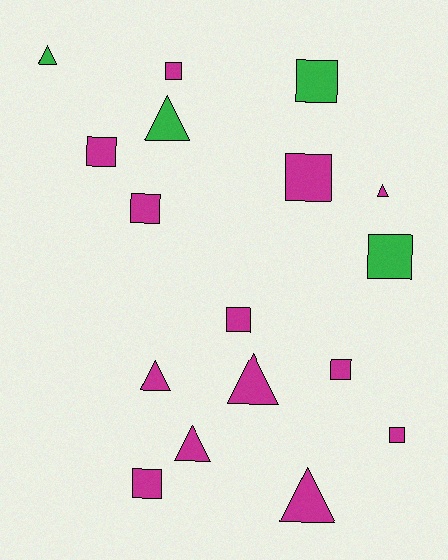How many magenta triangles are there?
There are 5 magenta triangles.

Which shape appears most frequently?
Square, with 10 objects.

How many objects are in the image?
There are 17 objects.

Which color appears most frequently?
Magenta, with 13 objects.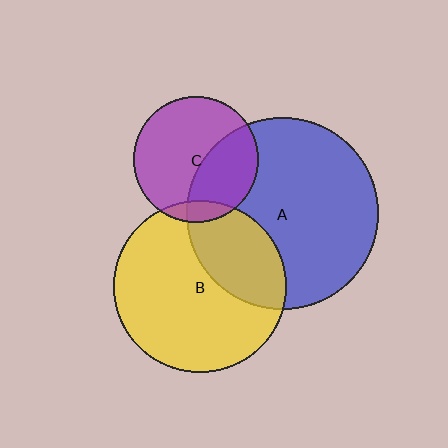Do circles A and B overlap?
Yes.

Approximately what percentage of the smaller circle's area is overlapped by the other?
Approximately 30%.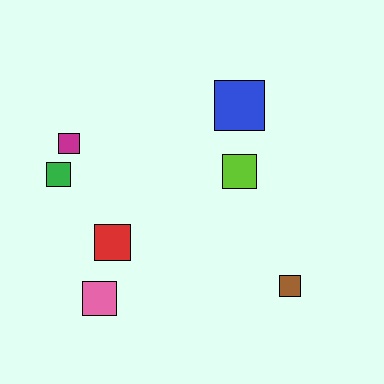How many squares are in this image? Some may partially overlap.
There are 7 squares.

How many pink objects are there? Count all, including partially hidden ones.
There is 1 pink object.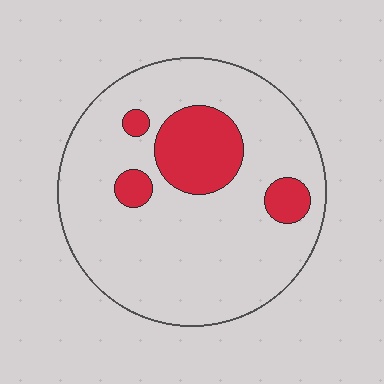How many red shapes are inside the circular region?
4.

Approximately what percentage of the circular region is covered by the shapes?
Approximately 15%.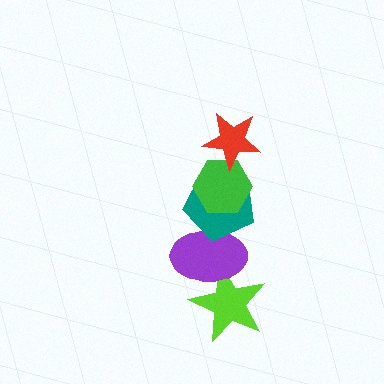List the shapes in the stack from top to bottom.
From top to bottom: the red star, the green hexagon, the teal pentagon, the purple ellipse, the lime star.